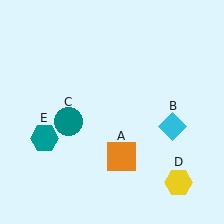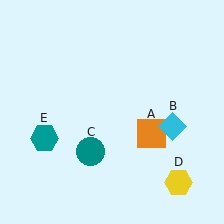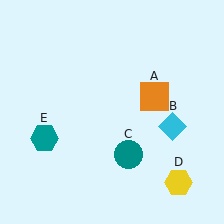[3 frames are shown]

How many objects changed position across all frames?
2 objects changed position: orange square (object A), teal circle (object C).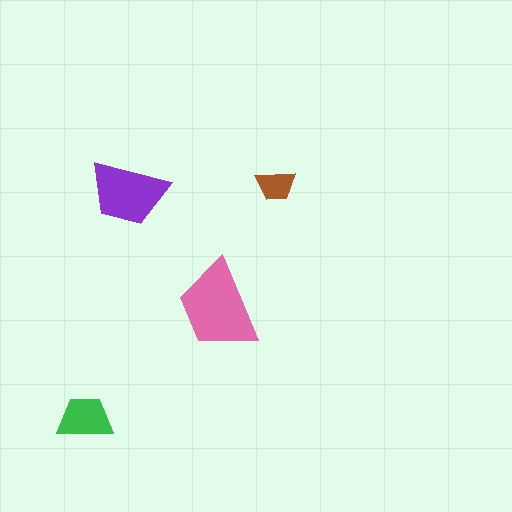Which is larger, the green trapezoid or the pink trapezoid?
The pink one.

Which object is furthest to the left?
The green trapezoid is leftmost.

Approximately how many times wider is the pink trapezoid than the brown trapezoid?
About 2.5 times wider.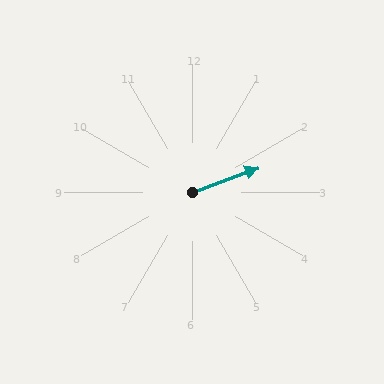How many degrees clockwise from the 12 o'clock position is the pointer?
Approximately 70 degrees.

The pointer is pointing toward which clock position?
Roughly 2 o'clock.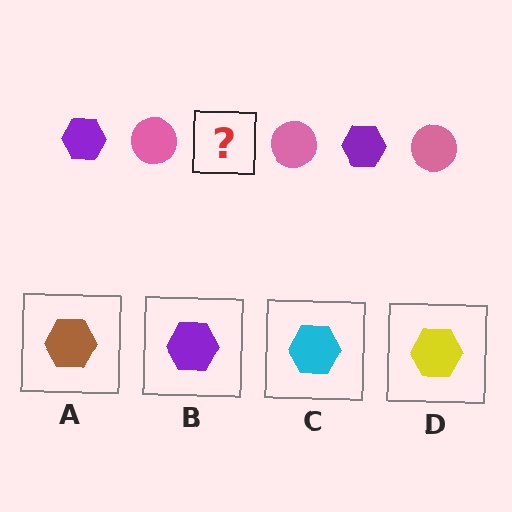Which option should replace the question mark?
Option B.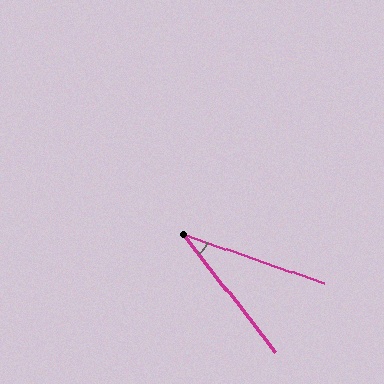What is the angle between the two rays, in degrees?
Approximately 33 degrees.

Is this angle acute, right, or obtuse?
It is acute.